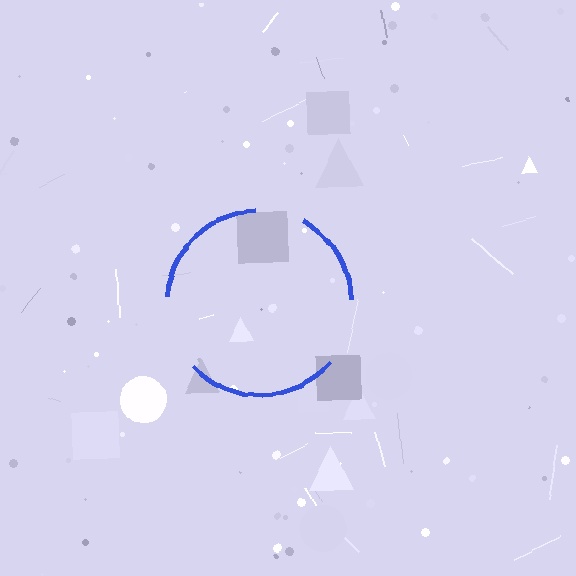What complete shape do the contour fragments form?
The contour fragments form a circle.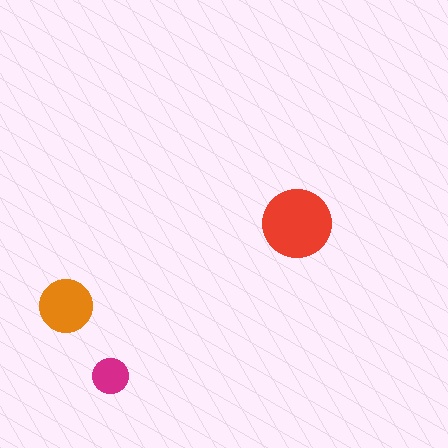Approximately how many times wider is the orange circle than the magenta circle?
About 1.5 times wider.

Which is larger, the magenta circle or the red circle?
The red one.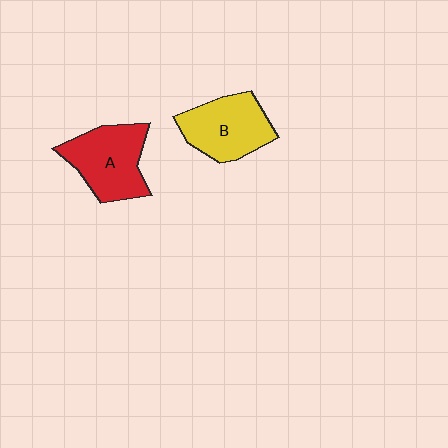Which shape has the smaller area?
Shape B (yellow).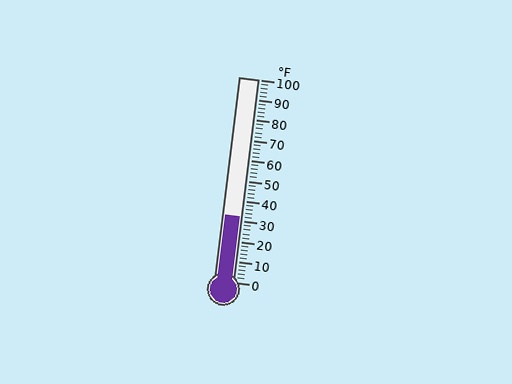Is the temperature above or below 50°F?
The temperature is below 50°F.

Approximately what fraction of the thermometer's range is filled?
The thermometer is filled to approximately 30% of its range.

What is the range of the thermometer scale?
The thermometer scale ranges from 0°F to 100°F.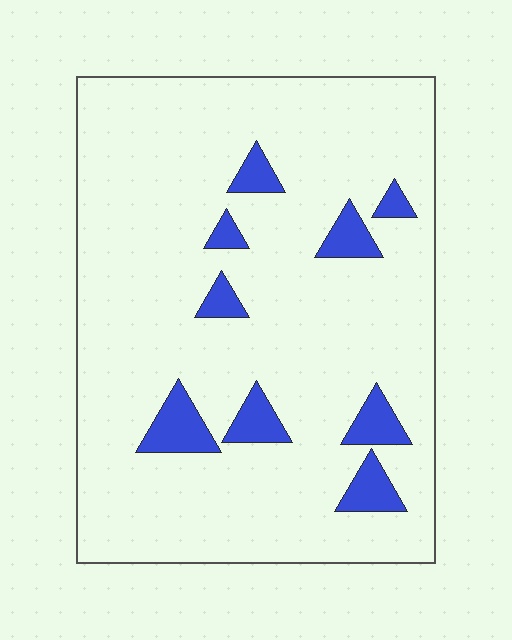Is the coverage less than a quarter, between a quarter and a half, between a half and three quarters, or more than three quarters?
Less than a quarter.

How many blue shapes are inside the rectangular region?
9.